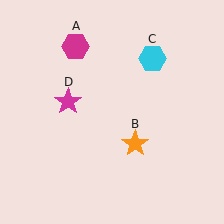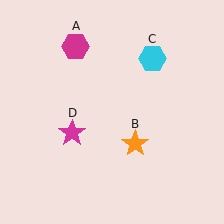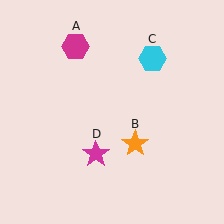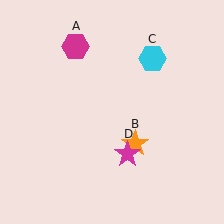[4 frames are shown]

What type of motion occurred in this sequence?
The magenta star (object D) rotated counterclockwise around the center of the scene.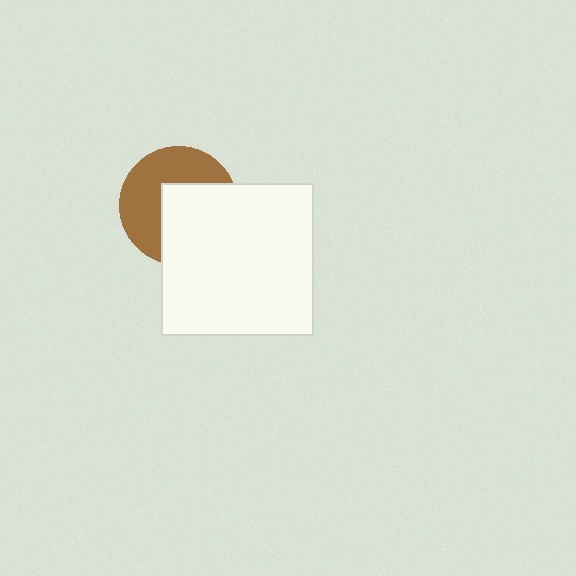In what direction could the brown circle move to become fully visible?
The brown circle could move toward the upper-left. That would shift it out from behind the white square entirely.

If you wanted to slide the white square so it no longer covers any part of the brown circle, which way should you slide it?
Slide it toward the lower-right — that is the most direct way to separate the two shapes.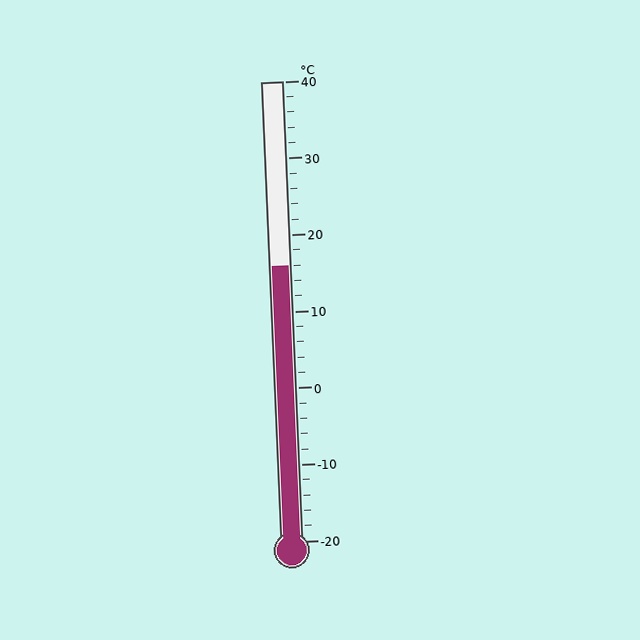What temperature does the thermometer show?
The thermometer shows approximately 16°C.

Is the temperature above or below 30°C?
The temperature is below 30°C.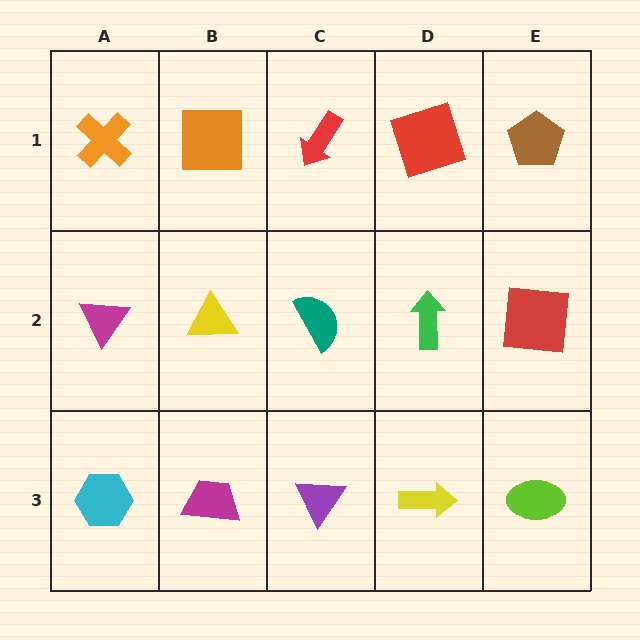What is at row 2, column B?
A yellow triangle.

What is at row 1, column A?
An orange cross.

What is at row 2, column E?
A red square.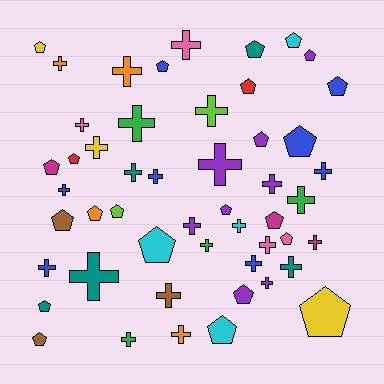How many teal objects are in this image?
There are 5 teal objects.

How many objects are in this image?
There are 50 objects.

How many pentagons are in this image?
There are 23 pentagons.